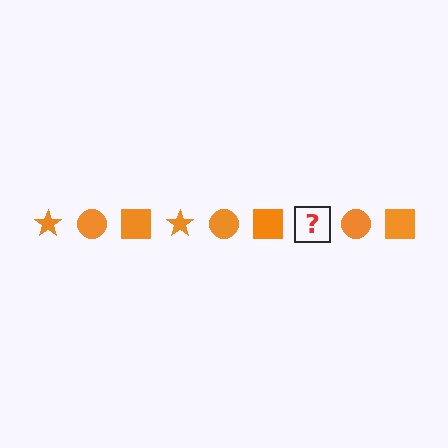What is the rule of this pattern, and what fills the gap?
The rule is that the pattern cycles through star, circle, square shapes in orange. The gap should be filled with an orange star.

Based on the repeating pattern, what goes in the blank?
The blank should be an orange star.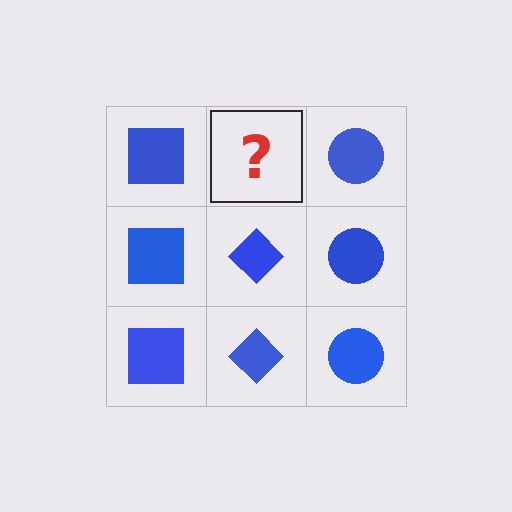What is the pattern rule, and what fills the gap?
The rule is that each column has a consistent shape. The gap should be filled with a blue diamond.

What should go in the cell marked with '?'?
The missing cell should contain a blue diamond.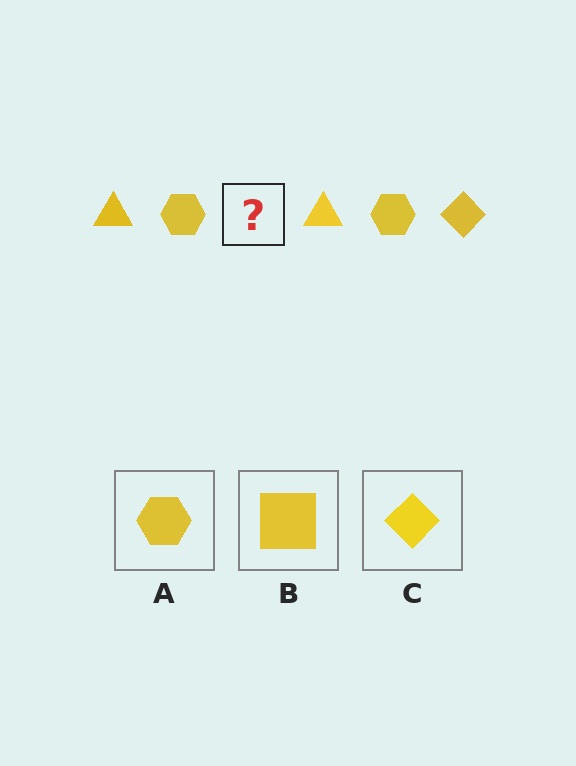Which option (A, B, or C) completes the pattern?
C.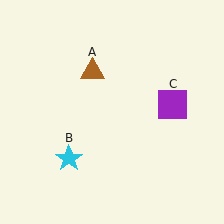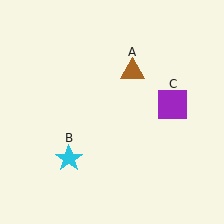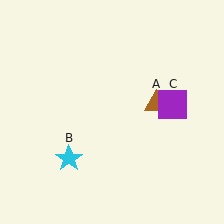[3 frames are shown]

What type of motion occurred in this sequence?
The brown triangle (object A) rotated clockwise around the center of the scene.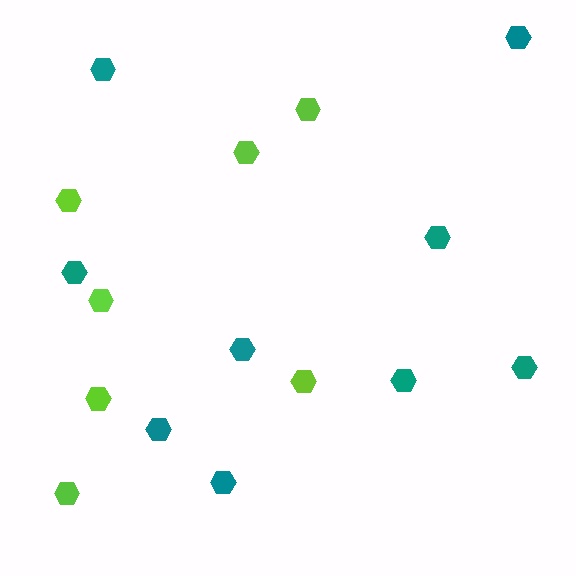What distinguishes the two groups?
There are 2 groups: one group of lime hexagons (7) and one group of teal hexagons (9).